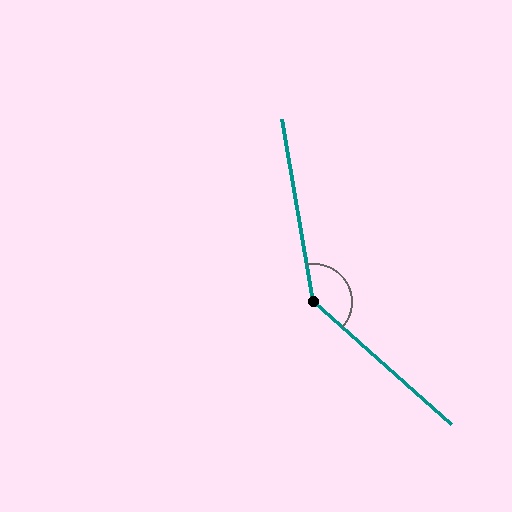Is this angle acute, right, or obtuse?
It is obtuse.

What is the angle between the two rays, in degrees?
Approximately 141 degrees.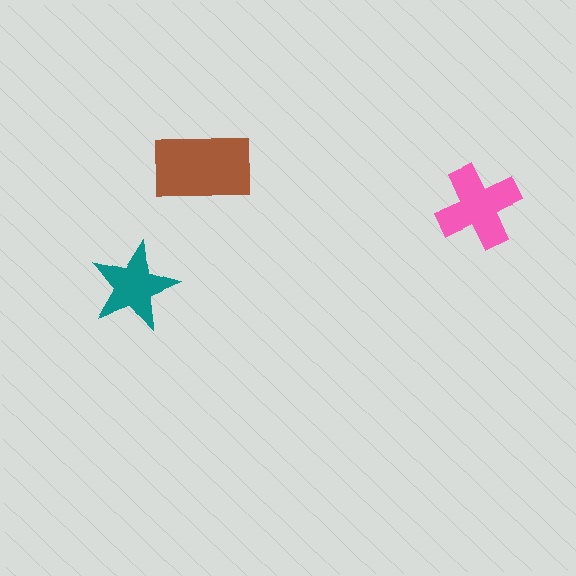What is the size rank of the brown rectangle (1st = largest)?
1st.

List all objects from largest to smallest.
The brown rectangle, the pink cross, the teal star.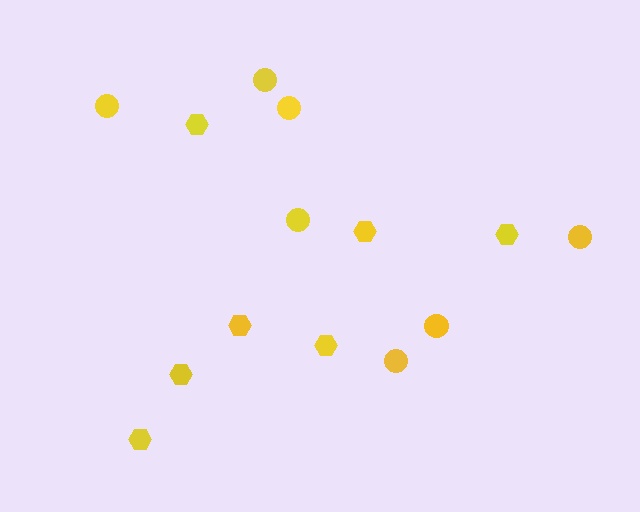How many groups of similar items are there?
There are 2 groups: one group of circles (7) and one group of hexagons (7).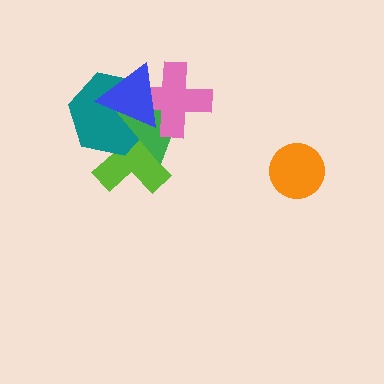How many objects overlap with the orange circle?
0 objects overlap with the orange circle.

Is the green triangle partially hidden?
Yes, it is partially covered by another shape.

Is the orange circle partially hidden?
No, no other shape covers it.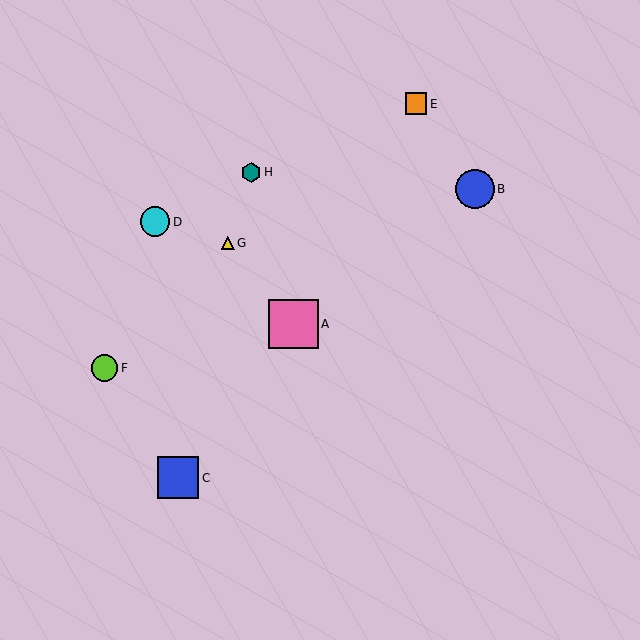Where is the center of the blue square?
The center of the blue square is at (178, 478).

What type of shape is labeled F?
Shape F is a lime circle.